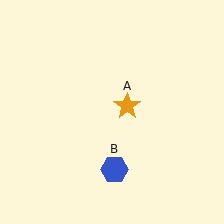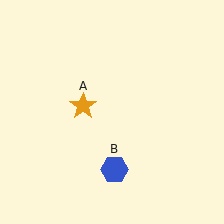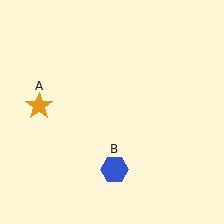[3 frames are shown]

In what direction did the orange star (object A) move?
The orange star (object A) moved left.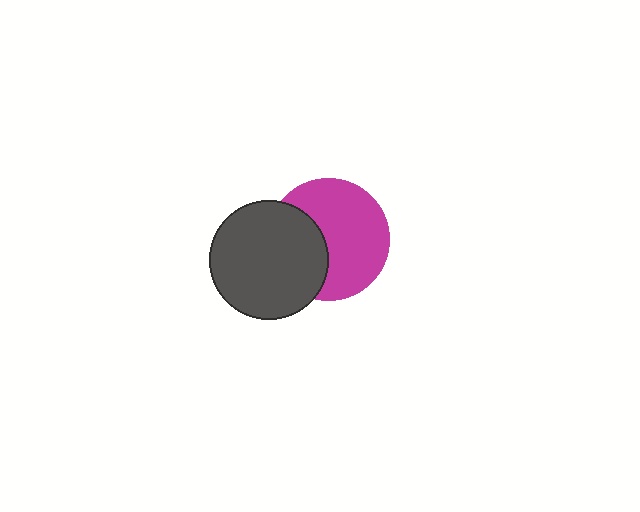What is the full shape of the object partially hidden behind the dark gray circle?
The partially hidden object is a magenta circle.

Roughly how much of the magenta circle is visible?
About half of it is visible (roughly 64%).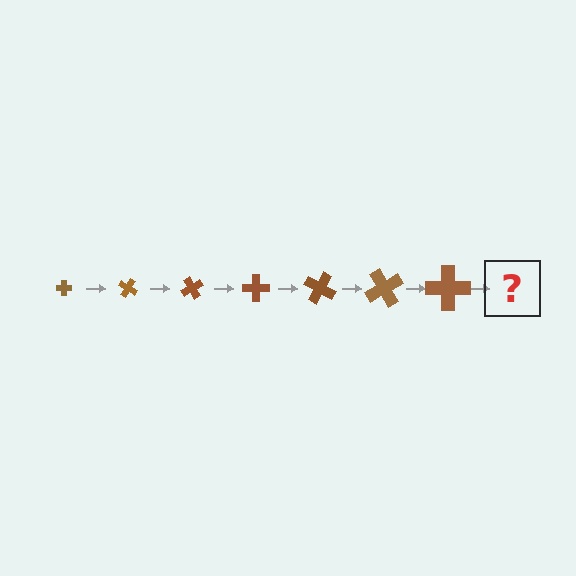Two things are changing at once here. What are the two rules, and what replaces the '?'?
The two rules are that the cross grows larger each step and it rotates 30 degrees each step. The '?' should be a cross, larger than the previous one and rotated 210 degrees from the start.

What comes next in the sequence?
The next element should be a cross, larger than the previous one and rotated 210 degrees from the start.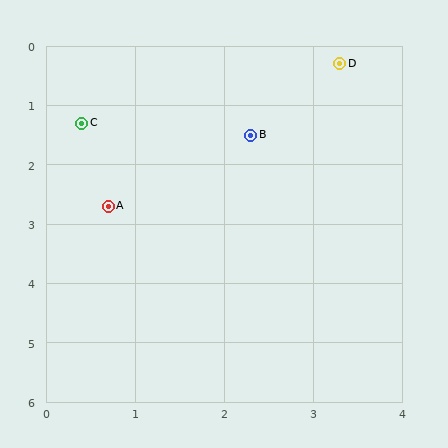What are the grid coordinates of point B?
Point B is at approximately (2.3, 1.5).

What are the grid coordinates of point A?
Point A is at approximately (0.7, 2.7).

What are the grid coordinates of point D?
Point D is at approximately (3.3, 0.3).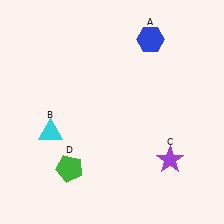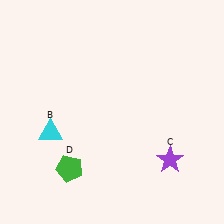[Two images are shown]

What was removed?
The blue hexagon (A) was removed in Image 2.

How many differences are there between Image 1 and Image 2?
There is 1 difference between the two images.